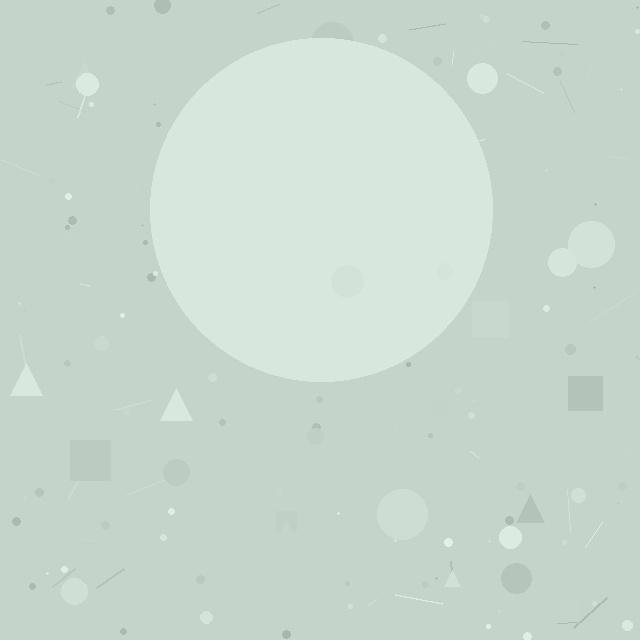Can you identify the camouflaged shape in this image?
The camouflaged shape is a circle.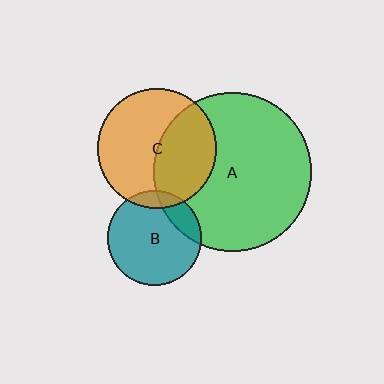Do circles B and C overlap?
Yes.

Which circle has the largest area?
Circle A (green).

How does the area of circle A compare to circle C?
Approximately 1.8 times.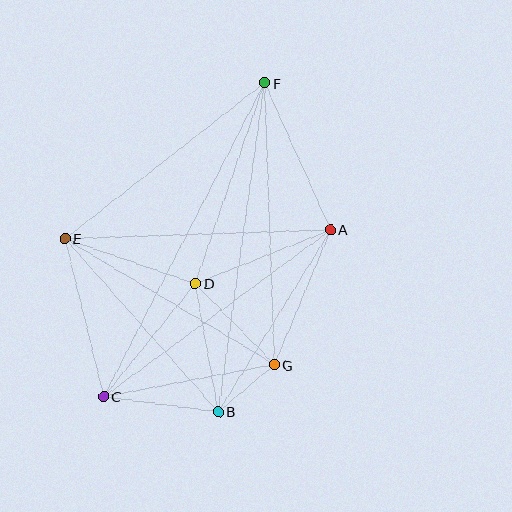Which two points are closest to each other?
Points B and G are closest to each other.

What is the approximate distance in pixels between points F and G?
The distance between F and G is approximately 282 pixels.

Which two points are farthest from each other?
Points C and F are farthest from each other.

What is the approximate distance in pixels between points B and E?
The distance between B and E is approximately 231 pixels.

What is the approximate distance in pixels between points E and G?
The distance between E and G is approximately 244 pixels.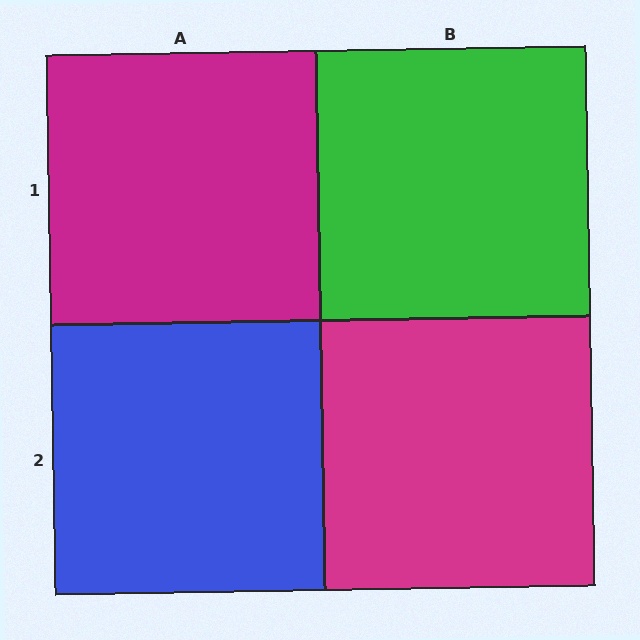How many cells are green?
1 cell is green.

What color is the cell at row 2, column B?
Magenta.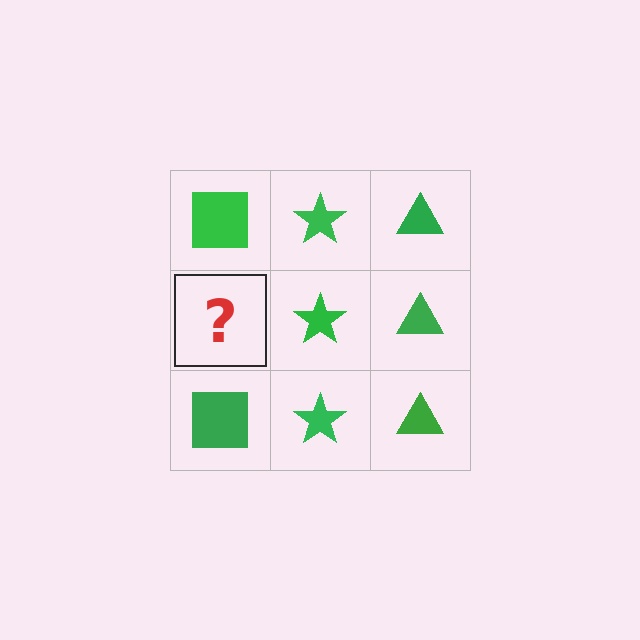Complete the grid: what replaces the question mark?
The question mark should be replaced with a green square.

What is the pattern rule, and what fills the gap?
The rule is that each column has a consistent shape. The gap should be filled with a green square.